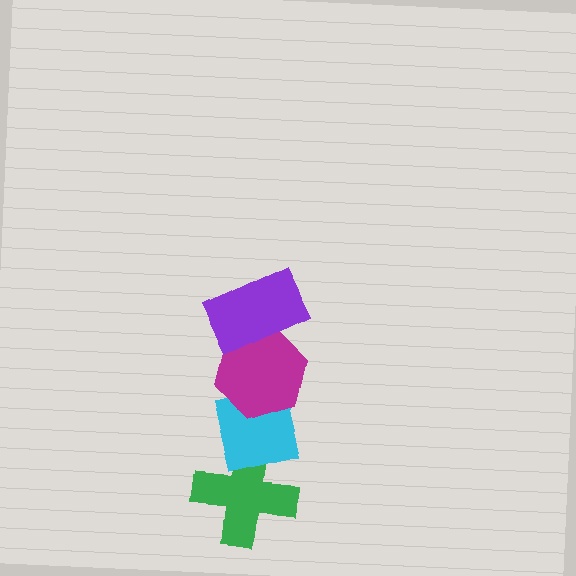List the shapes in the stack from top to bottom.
From top to bottom: the purple rectangle, the magenta hexagon, the cyan square, the green cross.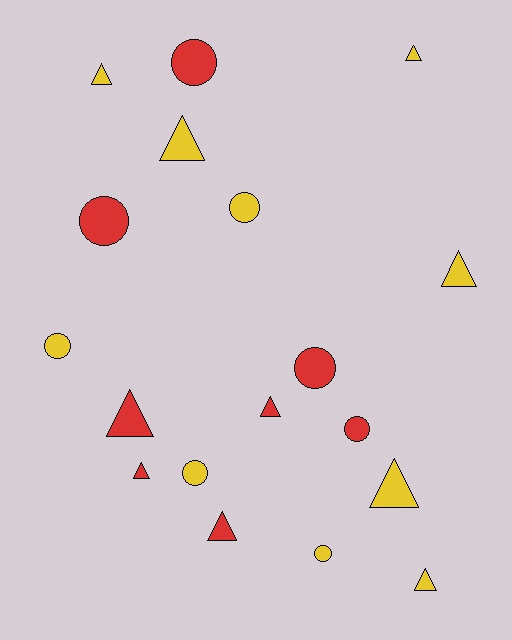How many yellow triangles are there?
There are 6 yellow triangles.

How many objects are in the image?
There are 18 objects.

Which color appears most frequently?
Yellow, with 10 objects.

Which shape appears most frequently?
Triangle, with 10 objects.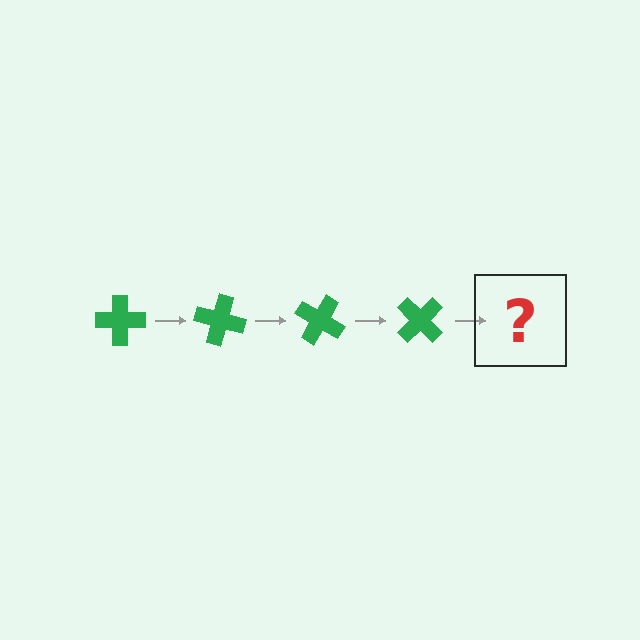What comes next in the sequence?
The next element should be a green cross rotated 60 degrees.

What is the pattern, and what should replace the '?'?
The pattern is that the cross rotates 15 degrees each step. The '?' should be a green cross rotated 60 degrees.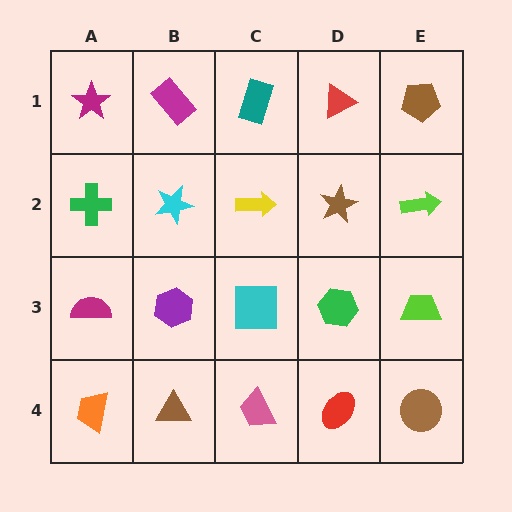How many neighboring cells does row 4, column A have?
2.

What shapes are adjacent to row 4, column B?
A purple hexagon (row 3, column B), an orange trapezoid (row 4, column A), a pink trapezoid (row 4, column C).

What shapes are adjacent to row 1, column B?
A cyan star (row 2, column B), a magenta star (row 1, column A), a teal rectangle (row 1, column C).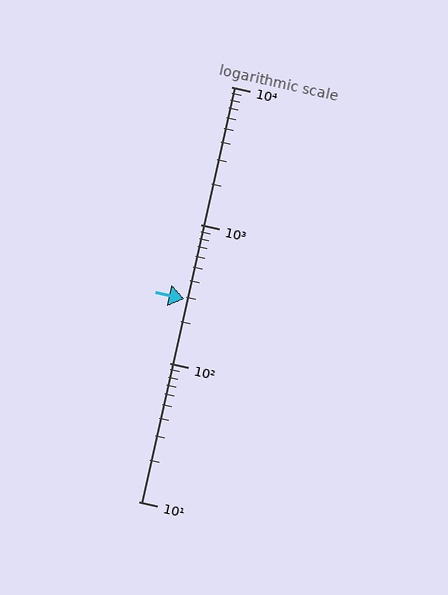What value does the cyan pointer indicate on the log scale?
The pointer indicates approximately 290.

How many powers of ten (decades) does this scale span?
The scale spans 3 decades, from 10 to 10000.